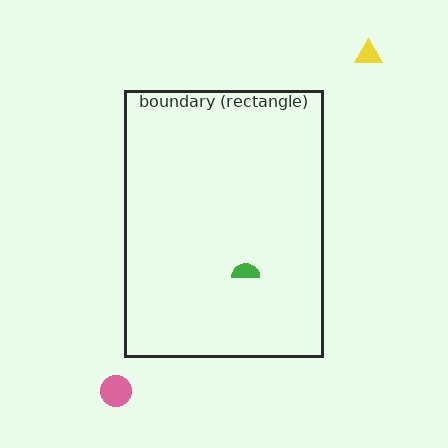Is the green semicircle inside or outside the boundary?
Inside.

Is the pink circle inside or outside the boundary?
Outside.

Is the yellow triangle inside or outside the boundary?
Outside.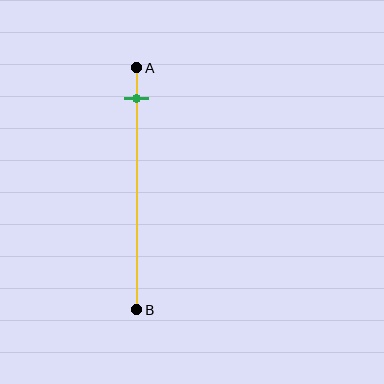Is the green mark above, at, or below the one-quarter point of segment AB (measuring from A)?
The green mark is above the one-quarter point of segment AB.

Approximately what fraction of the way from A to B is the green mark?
The green mark is approximately 15% of the way from A to B.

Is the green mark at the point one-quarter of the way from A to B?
No, the mark is at about 15% from A, not at the 25% one-quarter point.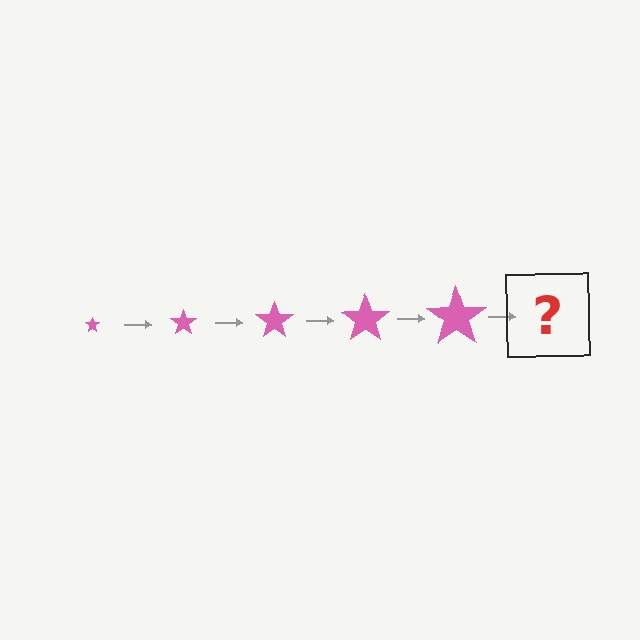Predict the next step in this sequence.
The next step is a pink star, larger than the previous one.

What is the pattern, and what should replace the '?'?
The pattern is that the star gets progressively larger each step. The '?' should be a pink star, larger than the previous one.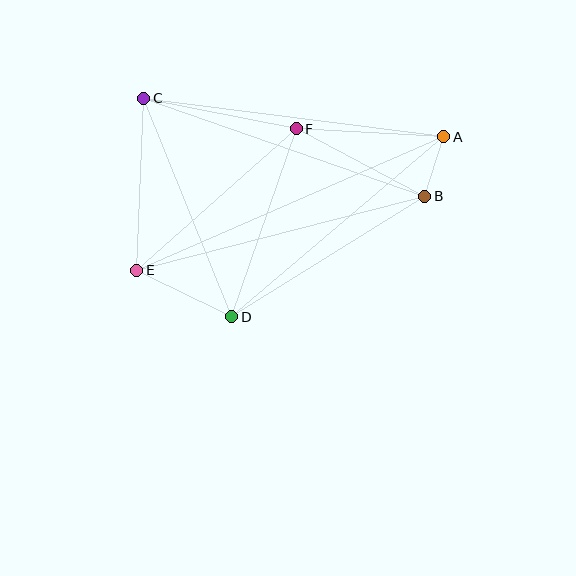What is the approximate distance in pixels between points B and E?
The distance between B and E is approximately 297 pixels.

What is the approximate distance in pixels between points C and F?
The distance between C and F is approximately 155 pixels.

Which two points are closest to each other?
Points A and B are closest to each other.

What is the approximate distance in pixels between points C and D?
The distance between C and D is approximately 236 pixels.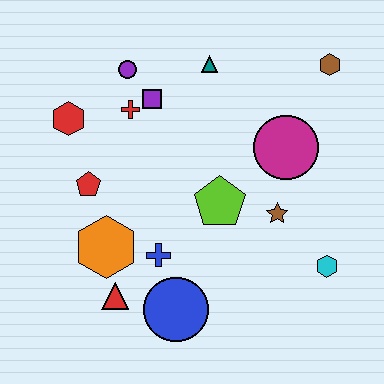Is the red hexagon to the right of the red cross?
No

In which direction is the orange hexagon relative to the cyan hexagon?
The orange hexagon is to the left of the cyan hexagon.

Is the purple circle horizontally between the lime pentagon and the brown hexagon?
No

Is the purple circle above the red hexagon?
Yes